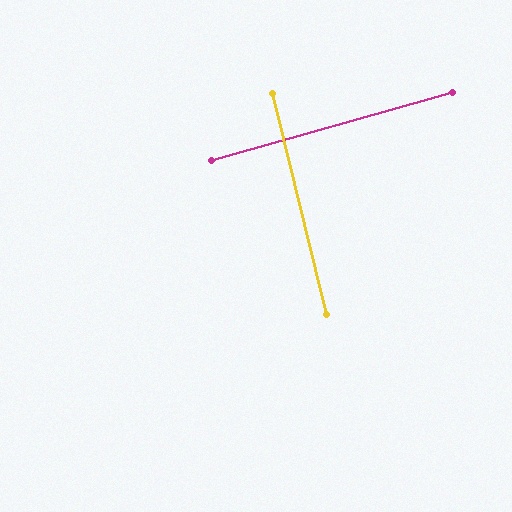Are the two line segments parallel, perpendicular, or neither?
Perpendicular — they meet at approximately 88°.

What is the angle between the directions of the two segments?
Approximately 88 degrees.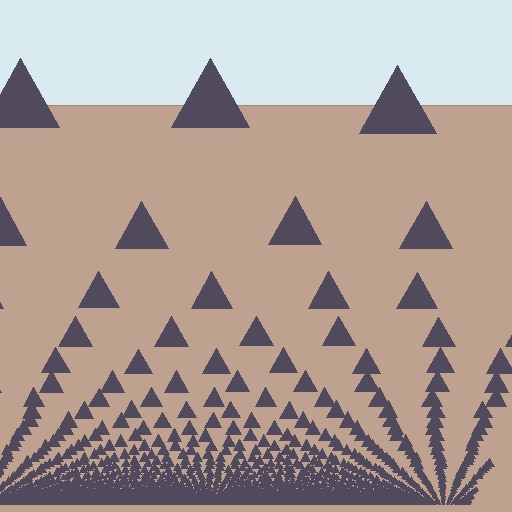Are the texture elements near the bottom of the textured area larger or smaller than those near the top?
Smaller. The gradient is inverted — elements near the bottom are smaller and denser.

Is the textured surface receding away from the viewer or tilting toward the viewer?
The surface appears to tilt toward the viewer. Texture elements get larger and sparser toward the top.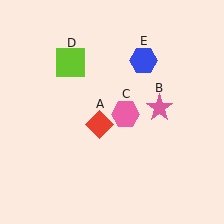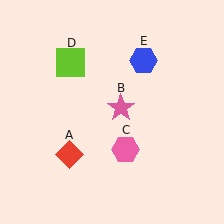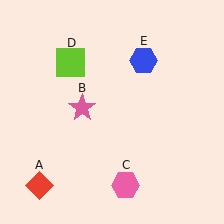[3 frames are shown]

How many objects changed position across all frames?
3 objects changed position: red diamond (object A), pink star (object B), pink hexagon (object C).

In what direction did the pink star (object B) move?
The pink star (object B) moved left.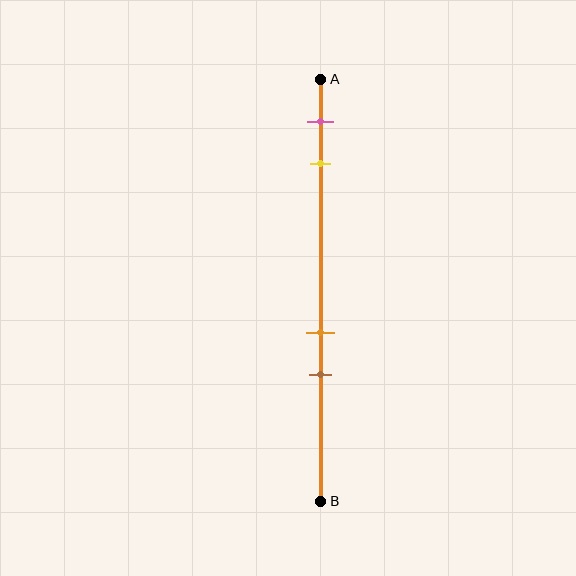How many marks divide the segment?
There are 4 marks dividing the segment.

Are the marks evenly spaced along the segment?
No, the marks are not evenly spaced.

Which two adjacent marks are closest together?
The orange and brown marks are the closest adjacent pair.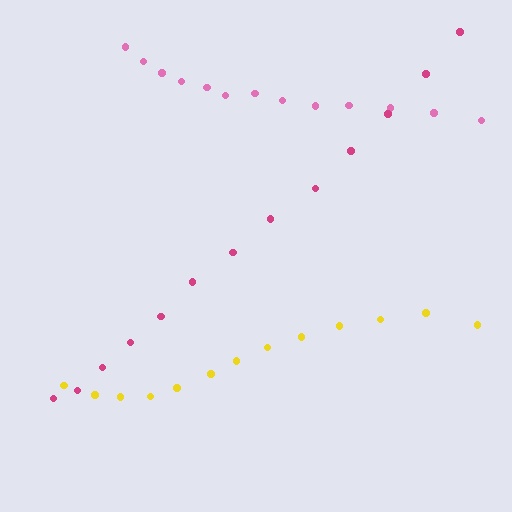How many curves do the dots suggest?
There are 3 distinct paths.